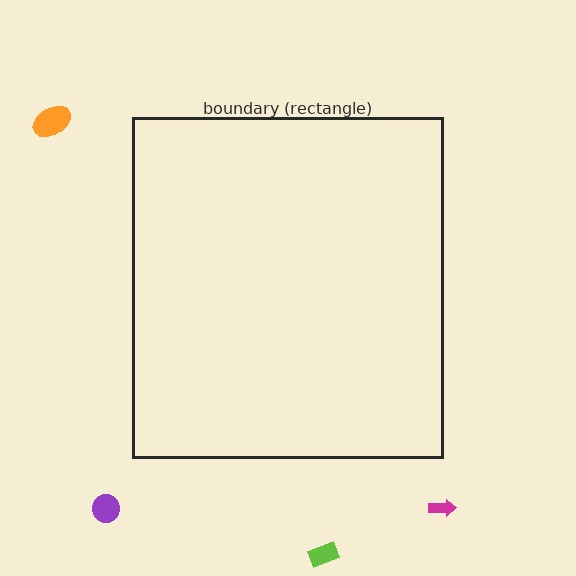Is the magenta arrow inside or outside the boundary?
Outside.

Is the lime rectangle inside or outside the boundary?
Outside.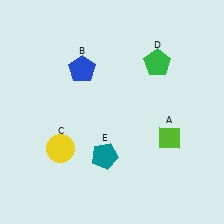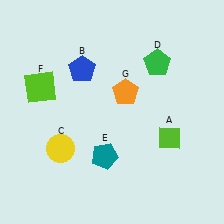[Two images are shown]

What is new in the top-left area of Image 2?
A lime square (F) was added in the top-left area of Image 2.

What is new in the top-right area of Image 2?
An orange pentagon (G) was added in the top-right area of Image 2.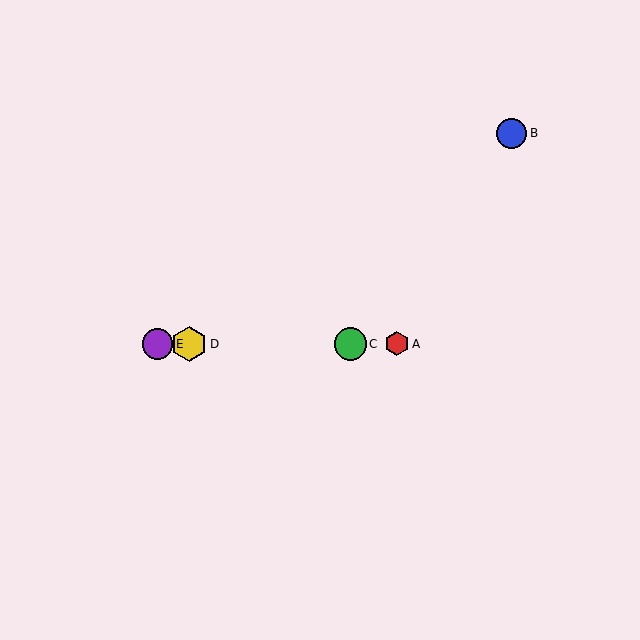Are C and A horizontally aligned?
Yes, both are at y≈344.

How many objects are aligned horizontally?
4 objects (A, C, D, E) are aligned horizontally.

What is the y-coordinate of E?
Object E is at y≈344.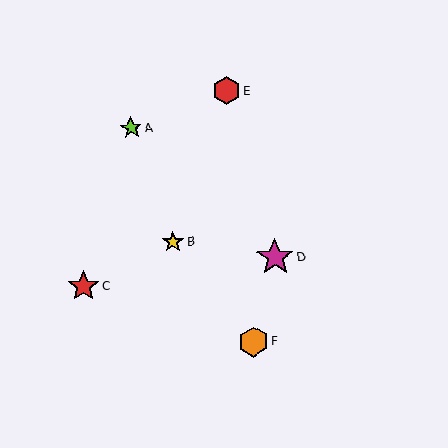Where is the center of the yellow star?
The center of the yellow star is at (173, 242).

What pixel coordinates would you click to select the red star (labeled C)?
Click at (83, 286) to select the red star C.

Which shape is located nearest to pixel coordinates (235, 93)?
The red hexagon (labeled E) at (226, 91) is nearest to that location.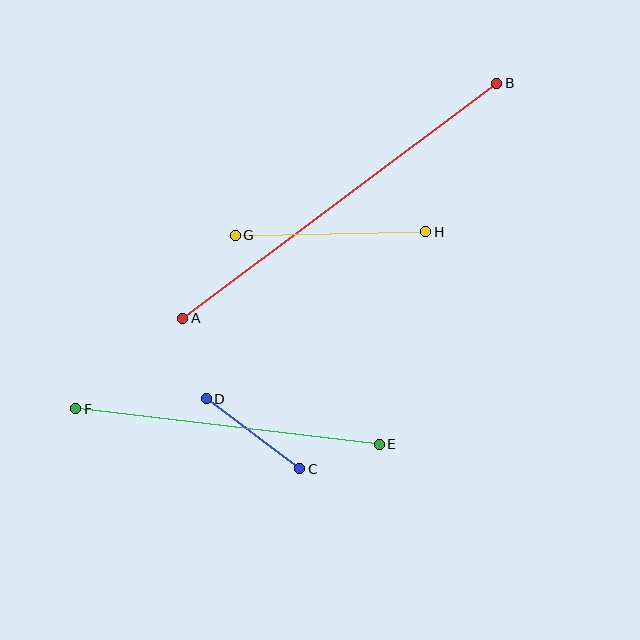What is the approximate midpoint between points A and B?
The midpoint is at approximately (340, 201) pixels.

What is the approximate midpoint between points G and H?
The midpoint is at approximately (330, 233) pixels.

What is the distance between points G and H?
The distance is approximately 190 pixels.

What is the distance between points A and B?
The distance is approximately 393 pixels.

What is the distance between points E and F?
The distance is approximately 306 pixels.